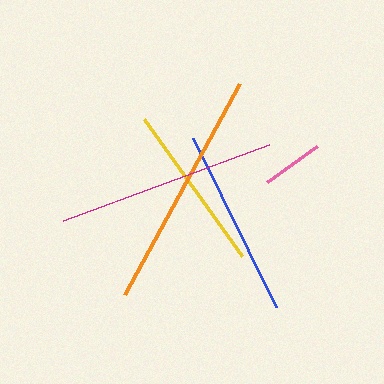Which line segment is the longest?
The orange line is the longest at approximately 240 pixels.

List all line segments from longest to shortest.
From longest to shortest: orange, magenta, blue, yellow, pink.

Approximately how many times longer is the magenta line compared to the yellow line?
The magenta line is approximately 1.3 times the length of the yellow line.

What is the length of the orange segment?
The orange segment is approximately 240 pixels long.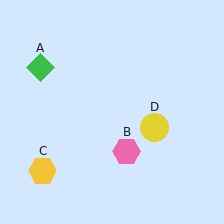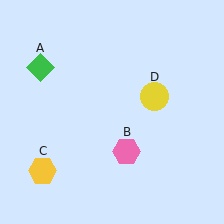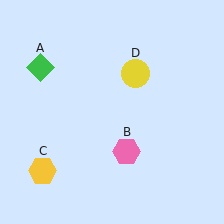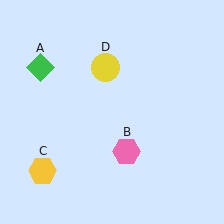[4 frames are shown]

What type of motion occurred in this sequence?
The yellow circle (object D) rotated counterclockwise around the center of the scene.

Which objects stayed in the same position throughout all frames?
Green diamond (object A) and pink hexagon (object B) and yellow hexagon (object C) remained stationary.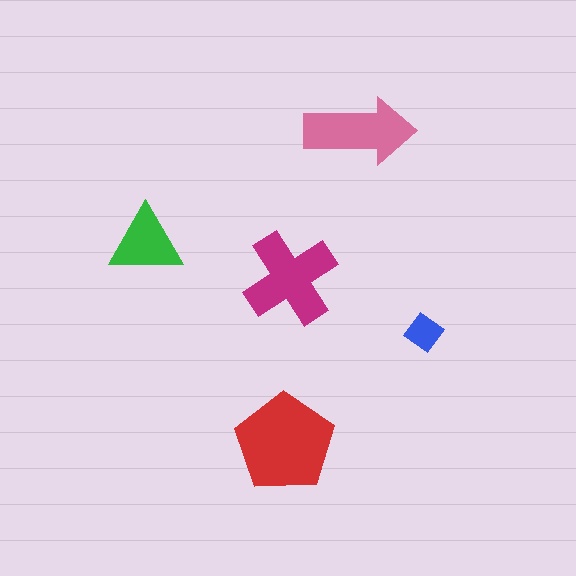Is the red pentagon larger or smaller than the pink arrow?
Larger.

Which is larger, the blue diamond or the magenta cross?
The magenta cross.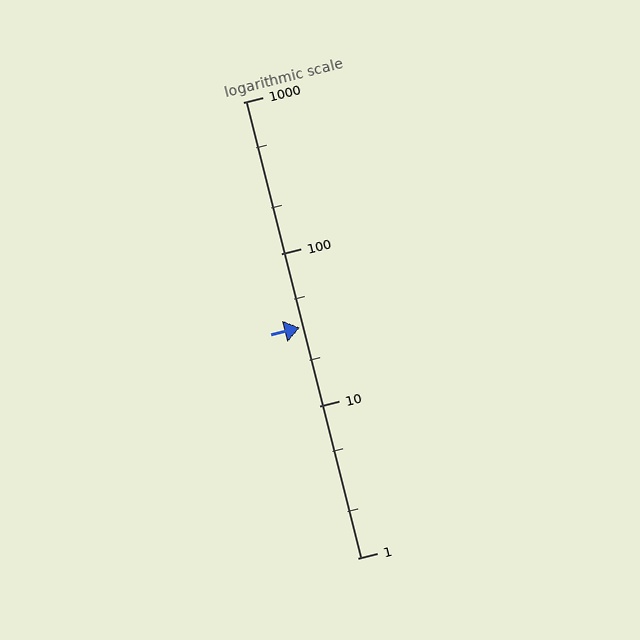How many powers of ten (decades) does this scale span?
The scale spans 3 decades, from 1 to 1000.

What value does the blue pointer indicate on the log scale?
The pointer indicates approximately 33.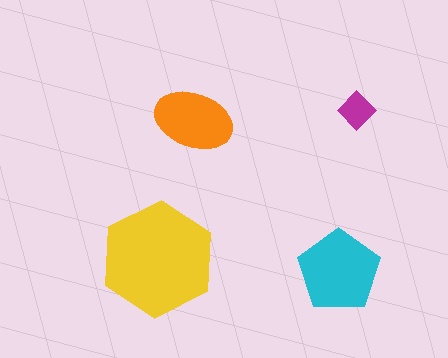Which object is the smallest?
The magenta diamond.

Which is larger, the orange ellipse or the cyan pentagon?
The cyan pentagon.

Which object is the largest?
The yellow hexagon.